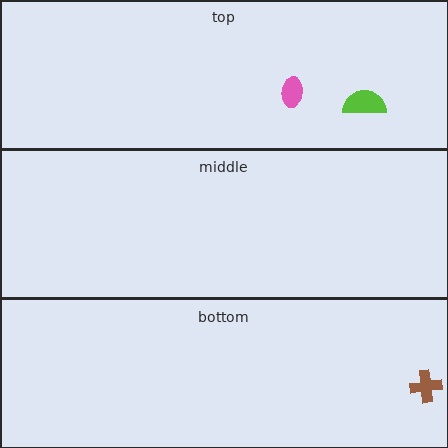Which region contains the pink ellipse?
The top region.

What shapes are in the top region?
The pink ellipse, the lime semicircle.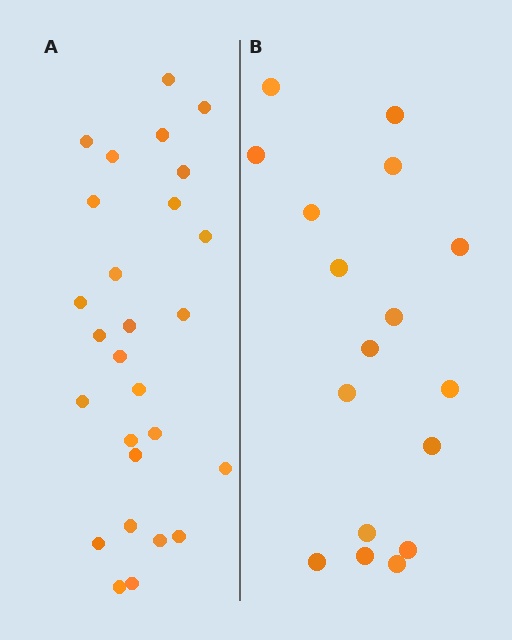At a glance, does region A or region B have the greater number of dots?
Region A (the left region) has more dots.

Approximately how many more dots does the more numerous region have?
Region A has roughly 10 or so more dots than region B.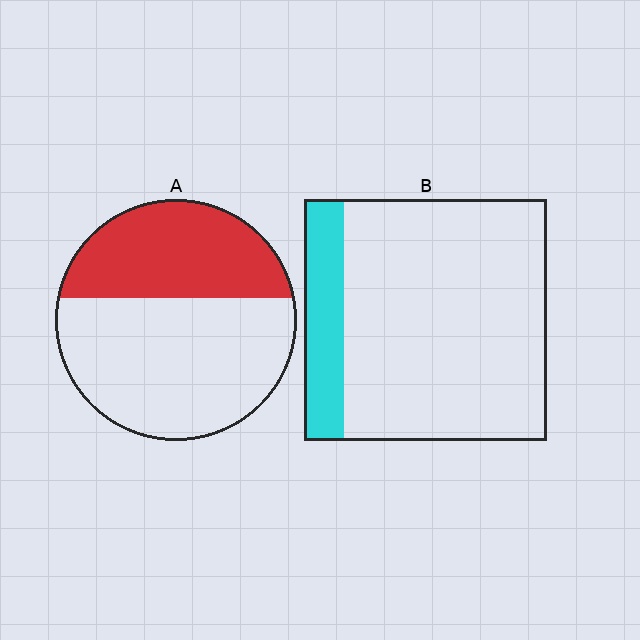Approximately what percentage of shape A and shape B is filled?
A is approximately 40% and B is approximately 15%.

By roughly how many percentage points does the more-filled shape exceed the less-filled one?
By roughly 20 percentage points (A over B).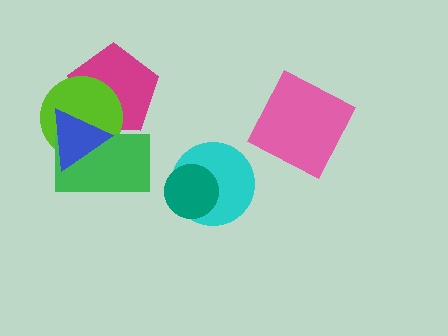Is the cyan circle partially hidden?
Yes, it is partially covered by another shape.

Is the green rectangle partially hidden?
Yes, it is partially covered by another shape.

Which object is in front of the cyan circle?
The teal circle is in front of the cyan circle.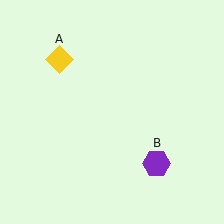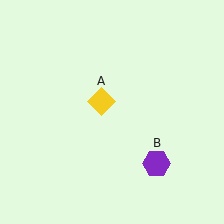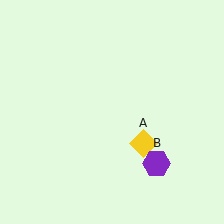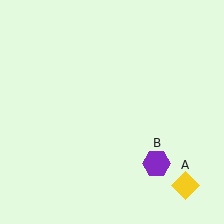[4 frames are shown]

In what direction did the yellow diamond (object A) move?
The yellow diamond (object A) moved down and to the right.